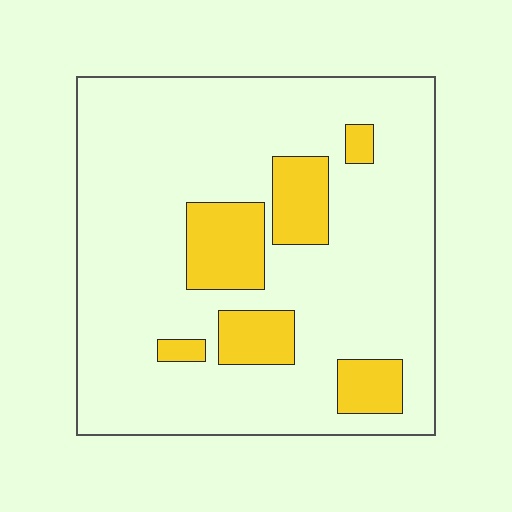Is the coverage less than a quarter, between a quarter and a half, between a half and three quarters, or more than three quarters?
Less than a quarter.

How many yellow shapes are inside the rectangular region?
6.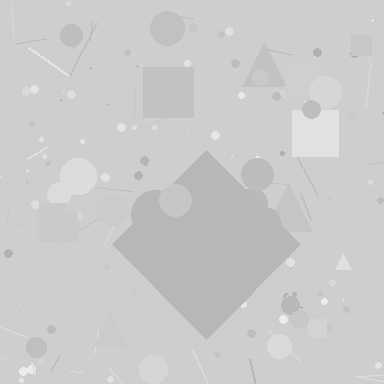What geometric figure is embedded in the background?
A diamond is embedded in the background.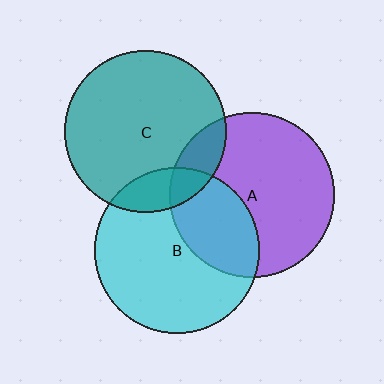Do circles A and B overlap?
Yes.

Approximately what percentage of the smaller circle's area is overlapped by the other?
Approximately 30%.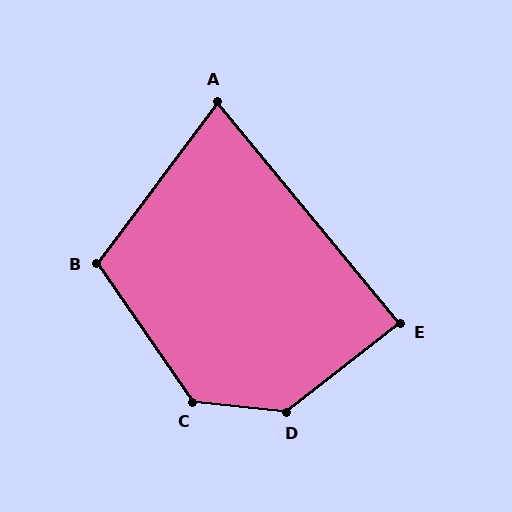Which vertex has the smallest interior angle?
A, at approximately 76 degrees.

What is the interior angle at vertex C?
Approximately 131 degrees (obtuse).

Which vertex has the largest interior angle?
D, at approximately 136 degrees.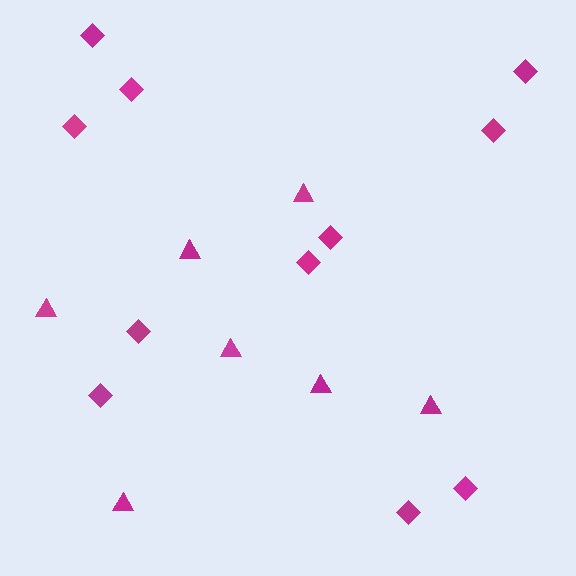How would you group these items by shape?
There are 2 groups: one group of triangles (7) and one group of diamonds (11).